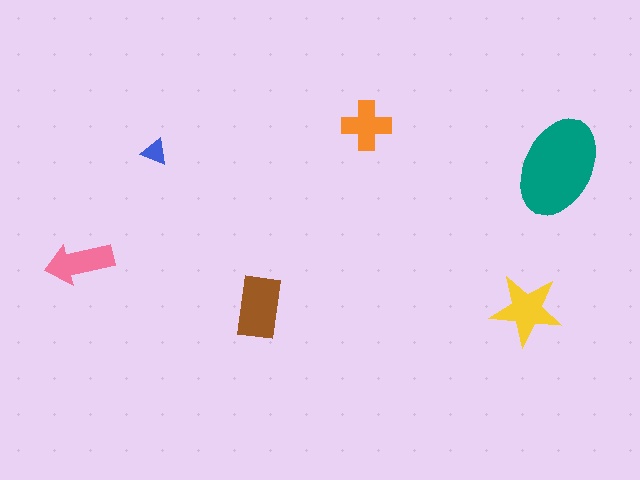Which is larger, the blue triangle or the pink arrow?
The pink arrow.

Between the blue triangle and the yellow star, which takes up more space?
The yellow star.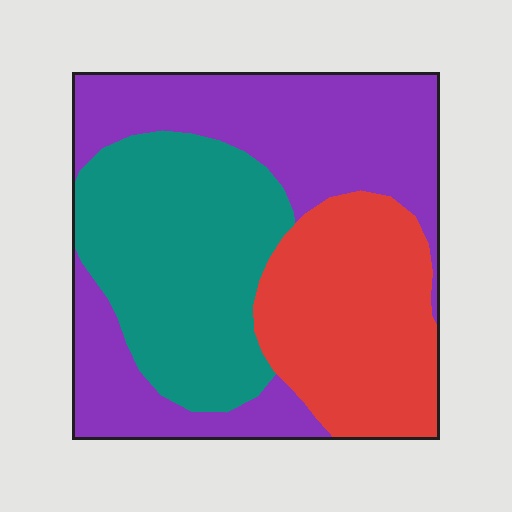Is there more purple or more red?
Purple.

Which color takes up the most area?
Purple, at roughly 40%.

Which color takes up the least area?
Red, at roughly 25%.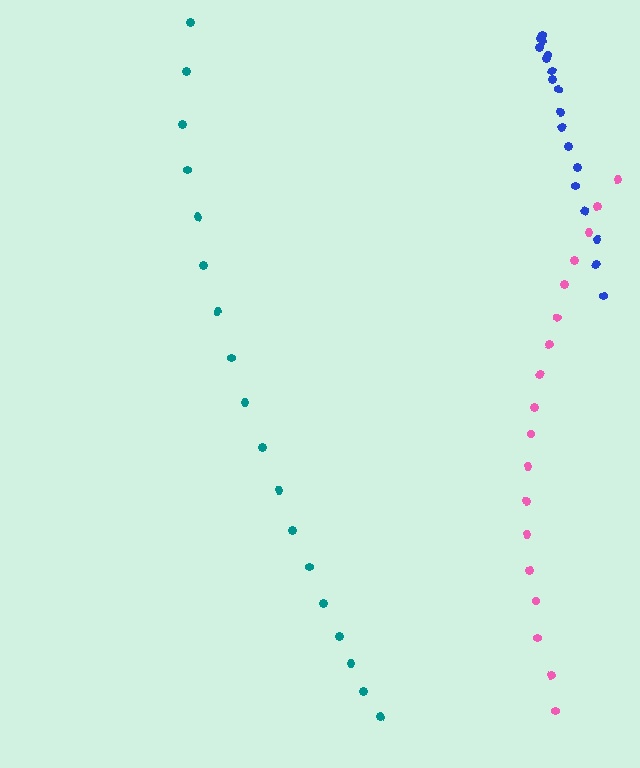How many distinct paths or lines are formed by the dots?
There are 3 distinct paths.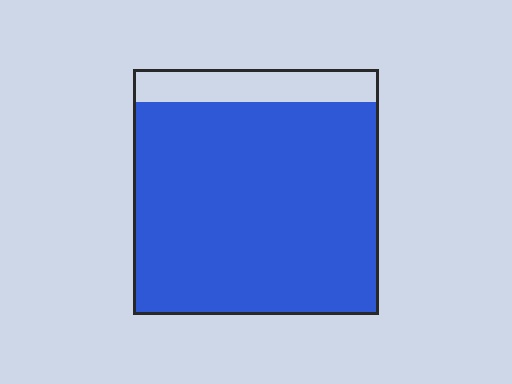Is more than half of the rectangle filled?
Yes.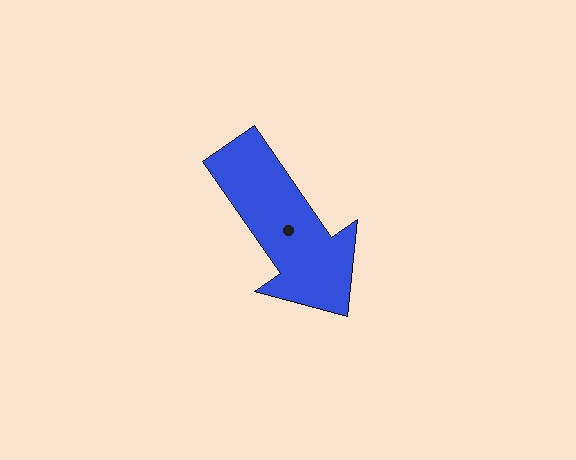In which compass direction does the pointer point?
Southeast.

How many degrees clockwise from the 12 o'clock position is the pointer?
Approximately 145 degrees.